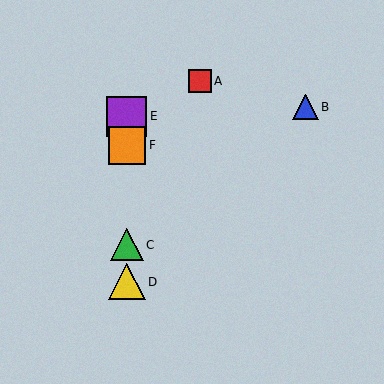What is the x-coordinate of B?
Object B is at x≈305.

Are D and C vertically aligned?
Yes, both are at x≈127.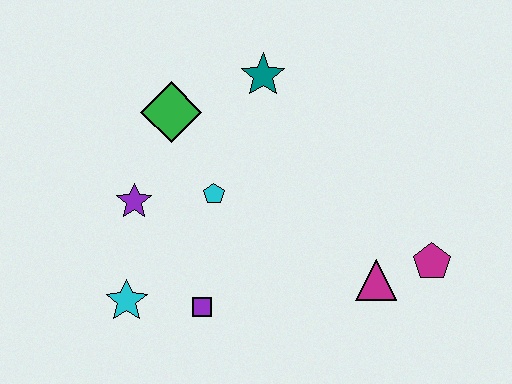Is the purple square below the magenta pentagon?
Yes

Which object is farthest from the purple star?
The magenta pentagon is farthest from the purple star.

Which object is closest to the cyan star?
The purple square is closest to the cyan star.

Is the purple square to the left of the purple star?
No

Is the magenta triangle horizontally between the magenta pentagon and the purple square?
Yes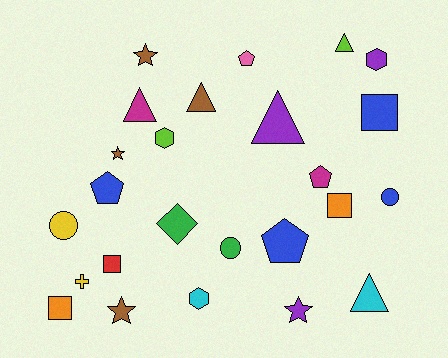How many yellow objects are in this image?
There are 2 yellow objects.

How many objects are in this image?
There are 25 objects.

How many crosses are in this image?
There is 1 cross.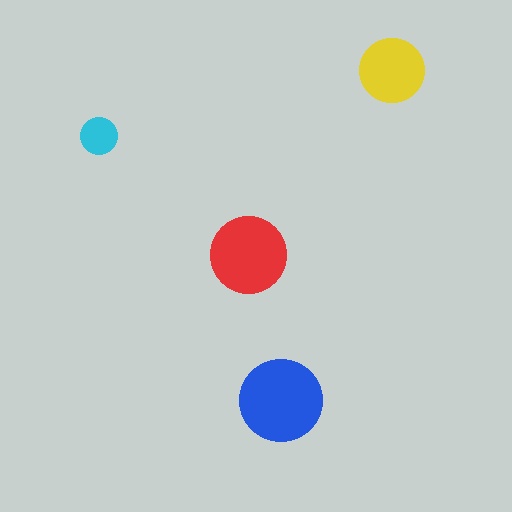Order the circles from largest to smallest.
the blue one, the red one, the yellow one, the cyan one.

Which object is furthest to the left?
The cyan circle is leftmost.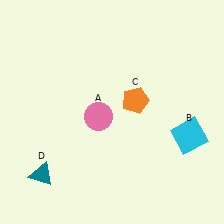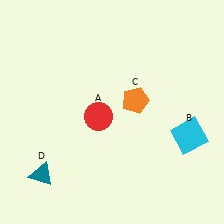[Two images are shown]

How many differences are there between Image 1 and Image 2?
There is 1 difference between the two images.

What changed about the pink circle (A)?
In Image 1, A is pink. In Image 2, it changed to red.